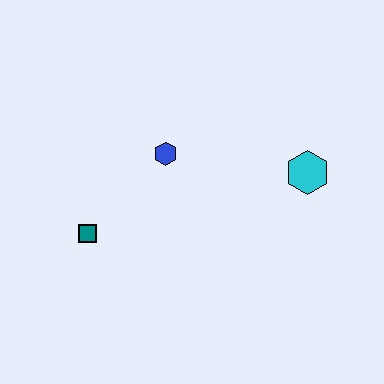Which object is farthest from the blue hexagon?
The cyan hexagon is farthest from the blue hexagon.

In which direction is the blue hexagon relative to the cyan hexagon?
The blue hexagon is to the left of the cyan hexagon.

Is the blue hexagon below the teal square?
No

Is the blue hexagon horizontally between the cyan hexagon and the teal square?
Yes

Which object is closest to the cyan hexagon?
The blue hexagon is closest to the cyan hexagon.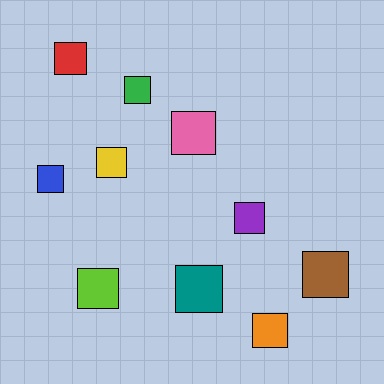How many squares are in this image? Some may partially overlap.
There are 10 squares.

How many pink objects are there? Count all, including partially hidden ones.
There is 1 pink object.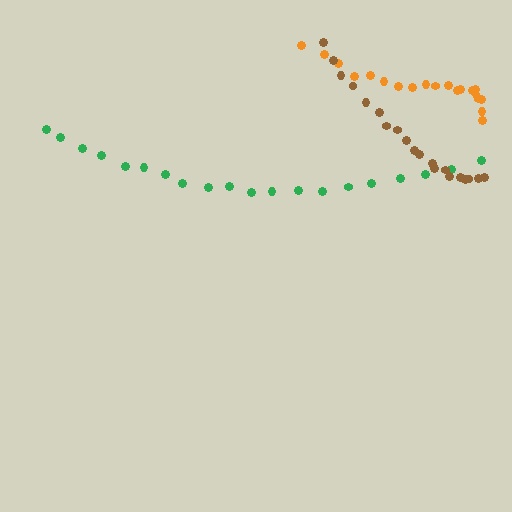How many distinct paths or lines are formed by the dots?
There are 3 distinct paths.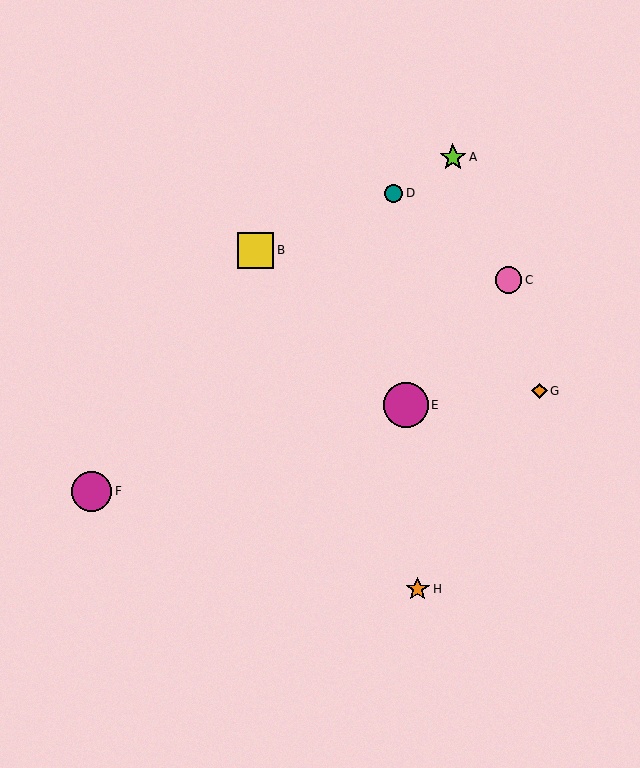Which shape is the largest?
The magenta circle (labeled E) is the largest.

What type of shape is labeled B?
Shape B is a yellow square.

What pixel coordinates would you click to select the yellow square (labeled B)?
Click at (256, 250) to select the yellow square B.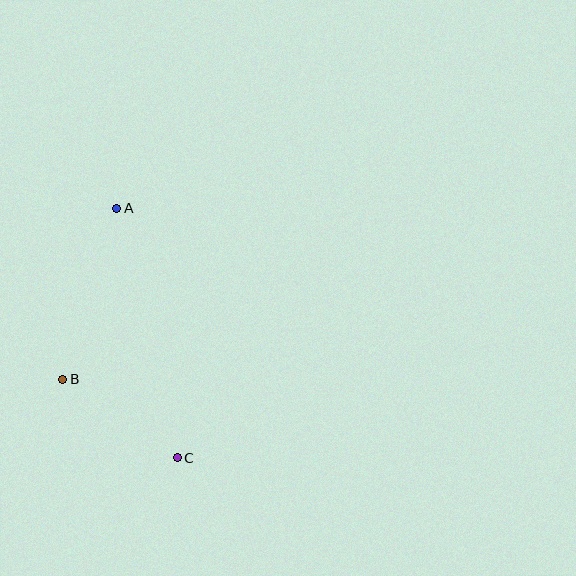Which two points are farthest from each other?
Points A and C are farthest from each other.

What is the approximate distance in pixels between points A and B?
The distance between A and B is approximately 178 pixels.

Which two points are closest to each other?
Points B and C are closest to each other.